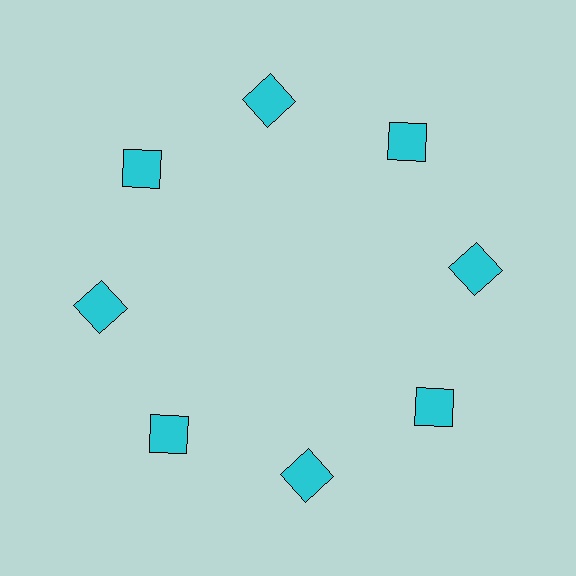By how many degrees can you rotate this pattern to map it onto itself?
The pattern maps onto itself every 45 degrees of rotation.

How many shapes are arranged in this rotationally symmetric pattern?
There are 8 shapes, arranged in 8 groups of 1.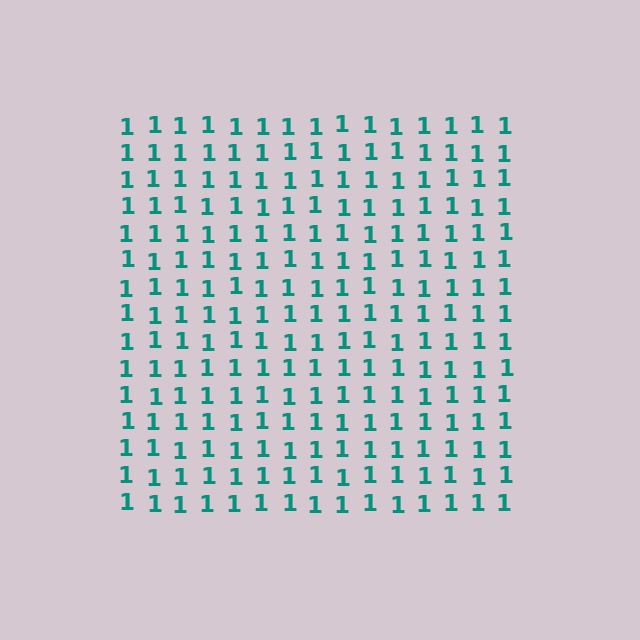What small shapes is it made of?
It is made of small digit 1's.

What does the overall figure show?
The overall figure shows a square.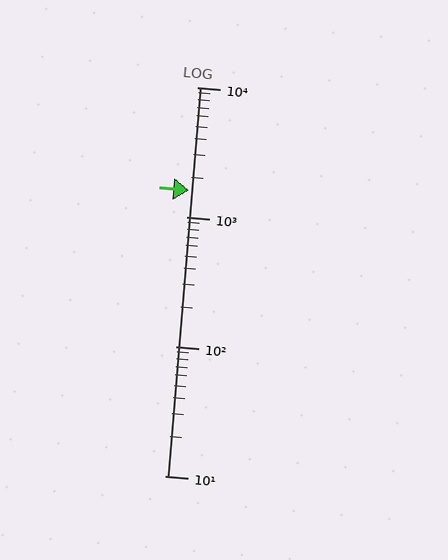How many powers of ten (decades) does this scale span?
The scale spans 3 decades, from 10 to 10000.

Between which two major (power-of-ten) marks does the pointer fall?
The pointer is between 1000 and 10000.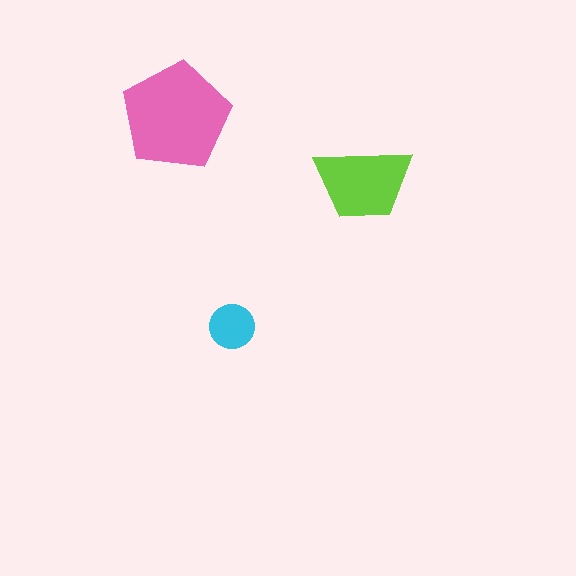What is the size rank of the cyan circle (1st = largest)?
3rd.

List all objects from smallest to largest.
The cyan circle, the lime trapezoid, the pink pentagon.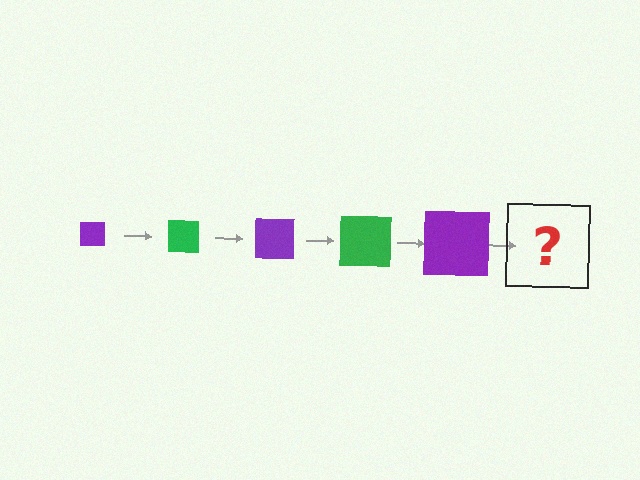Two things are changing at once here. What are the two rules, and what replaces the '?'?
The two rules are that the square grows larger each step and the color cycles through purple and green. The '?' should be a green square, larger than the previous one.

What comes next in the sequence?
The next element should be a green square, larger than the previous one.